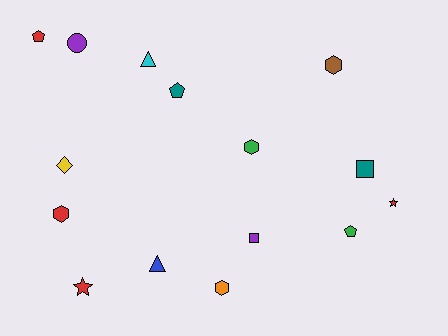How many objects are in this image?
There are 15 objects.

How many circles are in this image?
There is 1 circle.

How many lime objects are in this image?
There are no lime objects.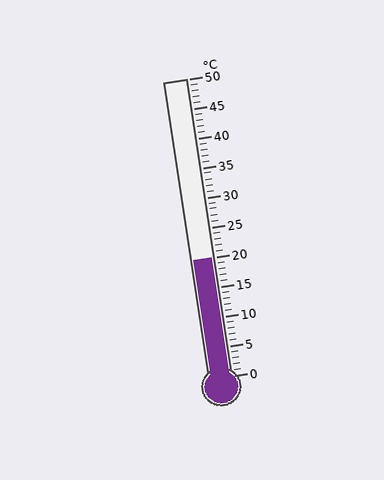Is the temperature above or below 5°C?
The temperature is above 5°C.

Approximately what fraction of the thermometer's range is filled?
The thermometer is filled to approximately 40% of its range.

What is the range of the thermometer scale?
The thermometer scale ranges from 0°C to 50°C.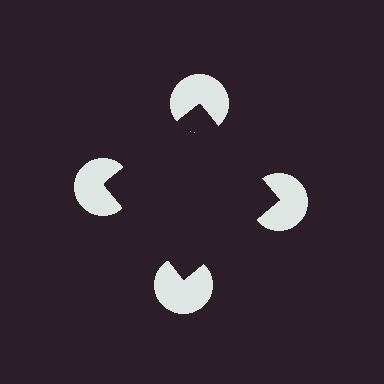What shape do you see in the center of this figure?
An illusory square — its edges are inferred from the aligned wedge cuts in the pac-man discs, not physically drawn.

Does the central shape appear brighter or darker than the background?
It typically appears slightly darker than the background, even though no actual brightness change is drawn.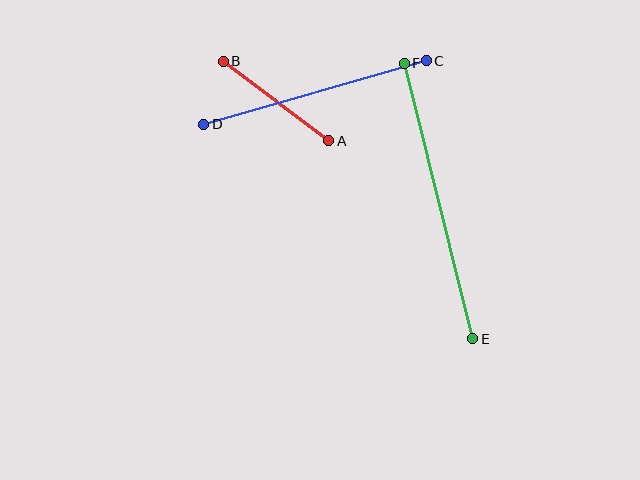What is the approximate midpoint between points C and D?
The midpoint is at approximately (315, 93) pixels.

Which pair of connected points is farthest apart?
Points E and F are farthest apart.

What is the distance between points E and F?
The distance is approximately 284 pixels.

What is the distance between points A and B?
The distance is approximately 132 pixels.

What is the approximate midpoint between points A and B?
The midpoint is at approximately (276, 101) pixels.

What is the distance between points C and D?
The distance is approximately 231 pixels.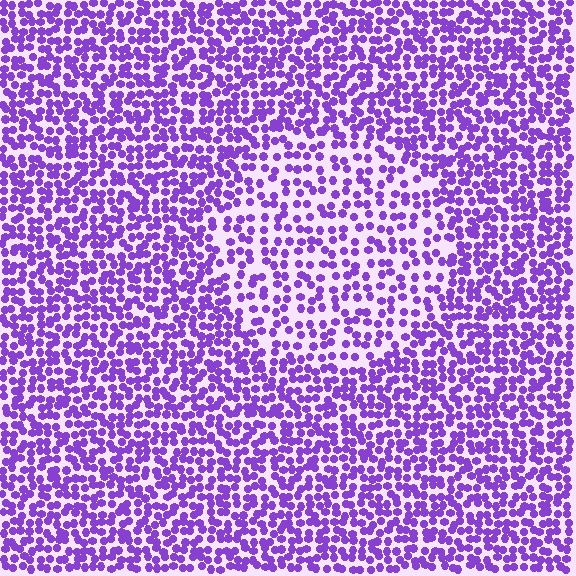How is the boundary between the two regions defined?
The boundary is defined by a change in element density (approximately 1.7x ratio). All elements are the same color, size, and shape.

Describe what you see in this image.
The image contains small purple elements arranged at two different densities. A circle-shaped region is visible where the elements are less densely packed than the surrounding area.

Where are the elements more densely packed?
The elements are more densely packed outside the circle boundary.